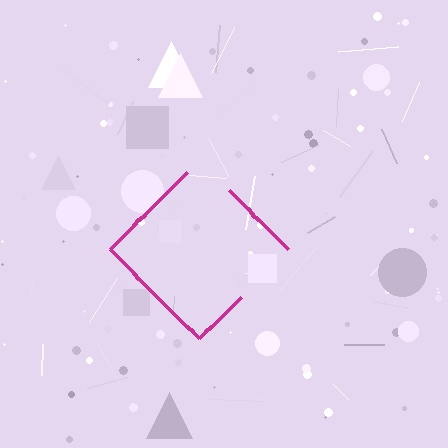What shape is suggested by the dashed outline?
The dashed outline suggests a diamond.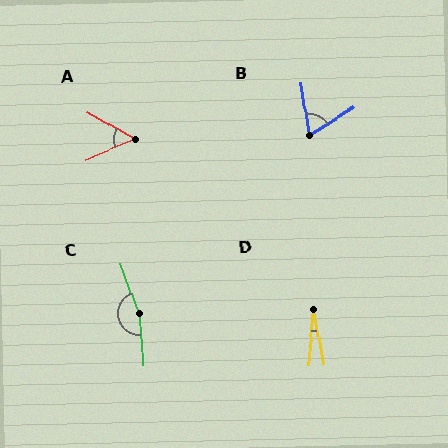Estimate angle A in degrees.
Approximately 52 degrees.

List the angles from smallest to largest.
D (15°), A (52°), B (66°), C (163°).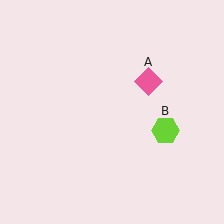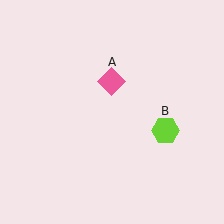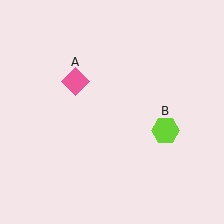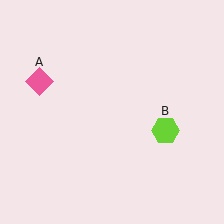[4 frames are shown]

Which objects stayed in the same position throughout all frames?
Lime hexagon (object B) remained stationary.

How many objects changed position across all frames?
1 object changed position: pink diamond (object A).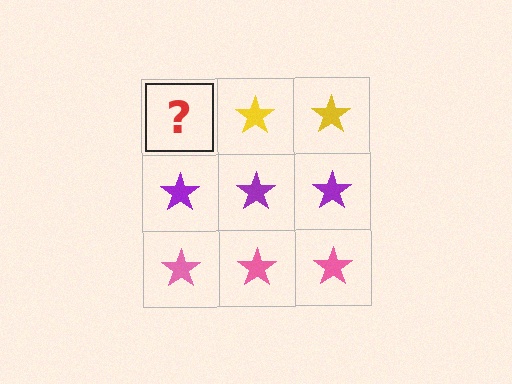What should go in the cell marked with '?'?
The missing cell should contain a yellow star.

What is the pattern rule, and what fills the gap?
The rule is that each row has a consistent color. The gap should be filled with a yellow star.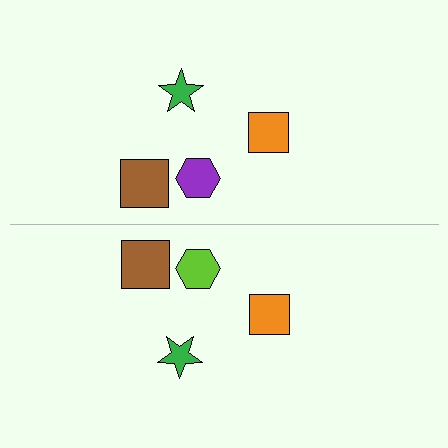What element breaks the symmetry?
The lime hexagon on the bottom side breaks the symmetry — its mirror counterpart is purple.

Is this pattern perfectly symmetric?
No, the pattern is not perfectly symmetric. The lime hexagon on the bottom side breaks the symmetry — its mirror counterpart is purple.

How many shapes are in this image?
There are 8 shapes in this image.